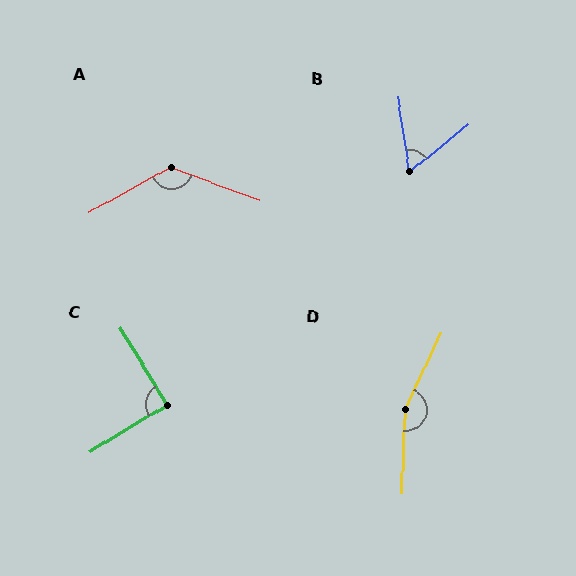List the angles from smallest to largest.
B (60°), C (90°), A (130°), D (157°).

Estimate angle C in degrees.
Approximately 90 degrees.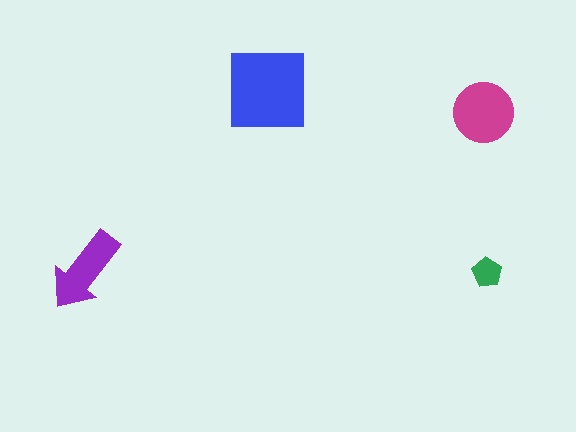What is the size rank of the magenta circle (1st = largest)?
2nd.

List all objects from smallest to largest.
The green pentagon, the purple arrow, the magenta circle, the blue square.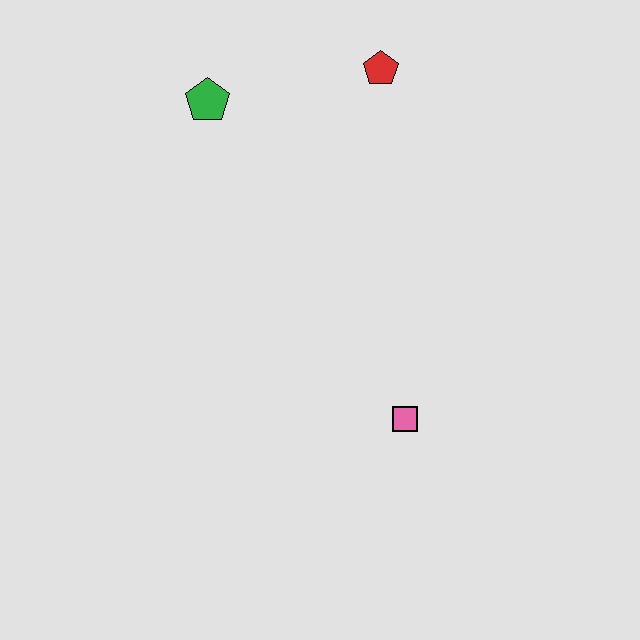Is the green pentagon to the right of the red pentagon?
No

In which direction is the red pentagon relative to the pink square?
The red pentagon is above the pink square.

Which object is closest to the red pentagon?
The green pentagon is closest to the red pentagon.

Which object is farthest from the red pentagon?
The pink square is farthest from the red pentagon.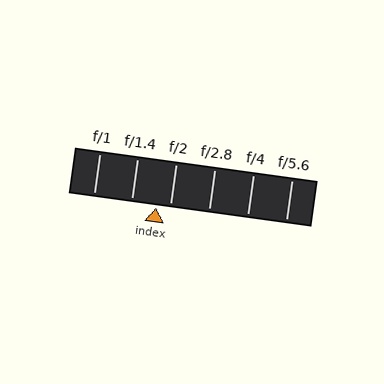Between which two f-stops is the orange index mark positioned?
The index mark is between f/1.4 and f/2.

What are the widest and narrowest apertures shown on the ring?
The widest aperture shown is f/1 and the narrowest is f/5.6.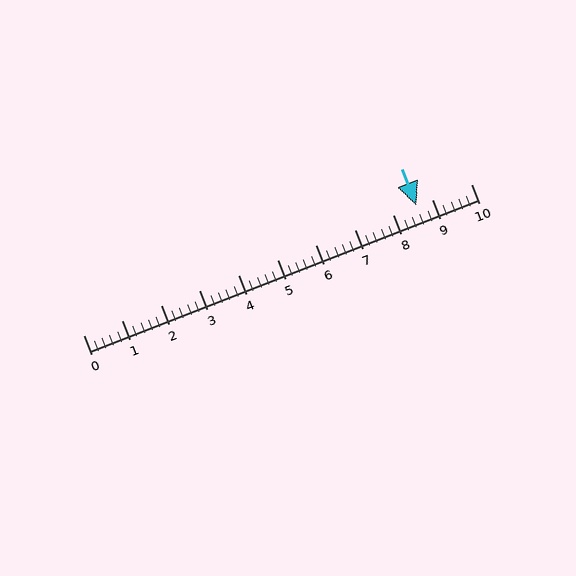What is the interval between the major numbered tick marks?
The major tick marks are spaced 1 units apart.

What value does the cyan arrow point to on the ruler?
The cyan arrow points to approximately 8.6.